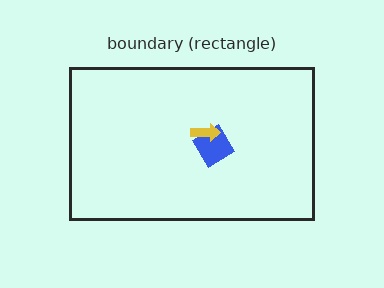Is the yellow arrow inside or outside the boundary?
Inside.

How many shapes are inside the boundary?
2 inside, 0 outside.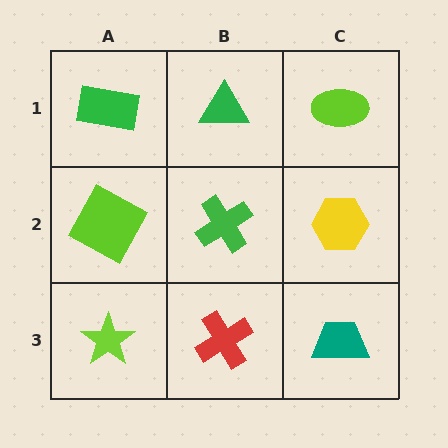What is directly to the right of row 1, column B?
A lime ellipse.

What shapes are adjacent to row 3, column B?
A green cross (row 2, column B), a lime star (row 3, column A), a teal trapezoid (row 3, column C).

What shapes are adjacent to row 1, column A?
A lime square (row 2, column A), a green triangle (row 1, column B).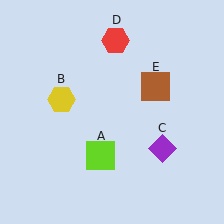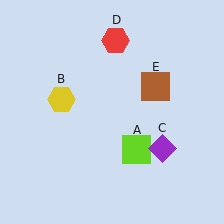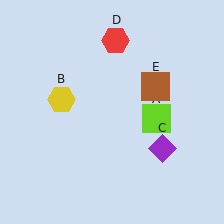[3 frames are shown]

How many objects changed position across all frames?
1 object changed position: lime square (object A).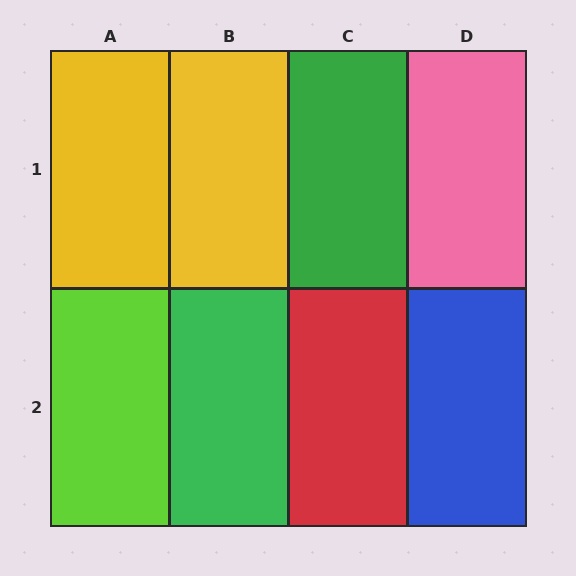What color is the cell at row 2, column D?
Blue.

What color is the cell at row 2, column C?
Red.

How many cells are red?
1 cell is red.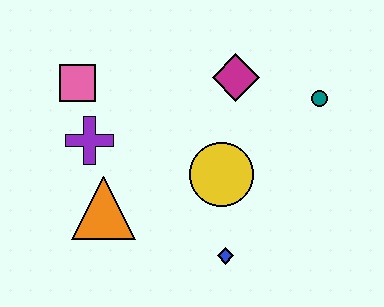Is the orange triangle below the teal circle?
Yes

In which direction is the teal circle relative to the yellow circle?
The teal circle is to the right of the yellow circle.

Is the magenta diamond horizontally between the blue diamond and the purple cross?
No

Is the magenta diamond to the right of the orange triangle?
Yes